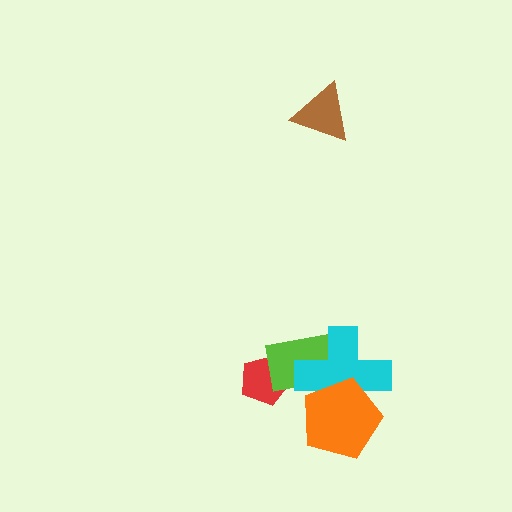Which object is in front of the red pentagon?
The lime rectangle is in front of the red pentagon.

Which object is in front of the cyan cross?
The orange pentagon is in front of the cyan cross.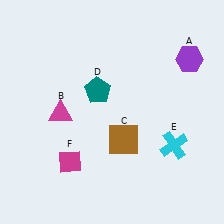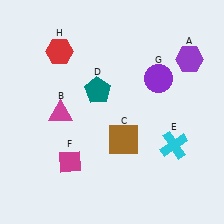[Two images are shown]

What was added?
A purple circle (G), a red hexagon (H) were added in Image 2.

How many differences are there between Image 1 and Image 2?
There are 2 differences between the two images.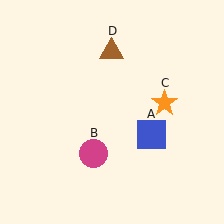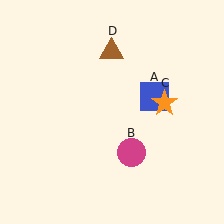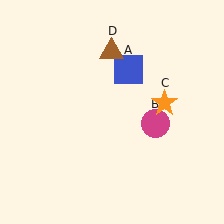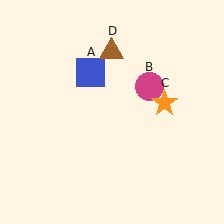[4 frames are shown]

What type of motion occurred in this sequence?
The blue square (object A), magenta circle (object B) rotated counterclockwise around the center of the scene.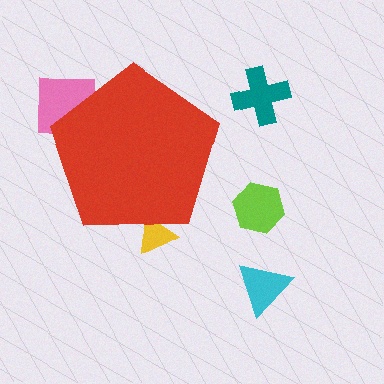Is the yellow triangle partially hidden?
Yes, the yellow triangle is partially hidden behind the red pentagon.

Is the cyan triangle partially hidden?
No, the cyan triangle is fully visible.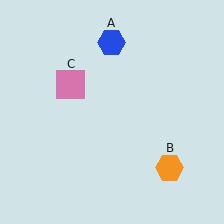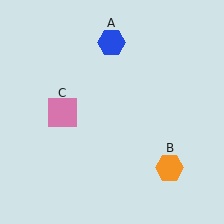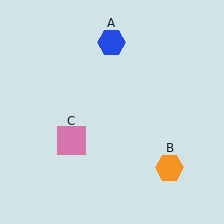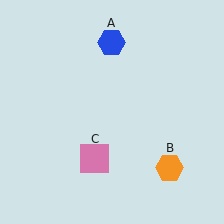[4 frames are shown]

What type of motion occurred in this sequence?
The pink square (object C) rotated counterclockwise around the center of the scene.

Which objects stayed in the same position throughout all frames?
Blue hexagon (object A) and orange hexagon (object B) remained stationary.